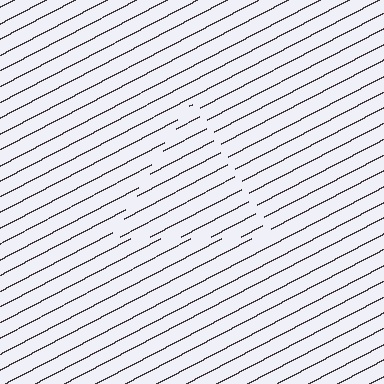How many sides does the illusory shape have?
3 sides — the line-ends trace a triangle.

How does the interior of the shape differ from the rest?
The interior of the shape contains the same grating, shifted by half a period — the contour is defined by the phase discontinuity where line-ends from the inner and outer gratings abut.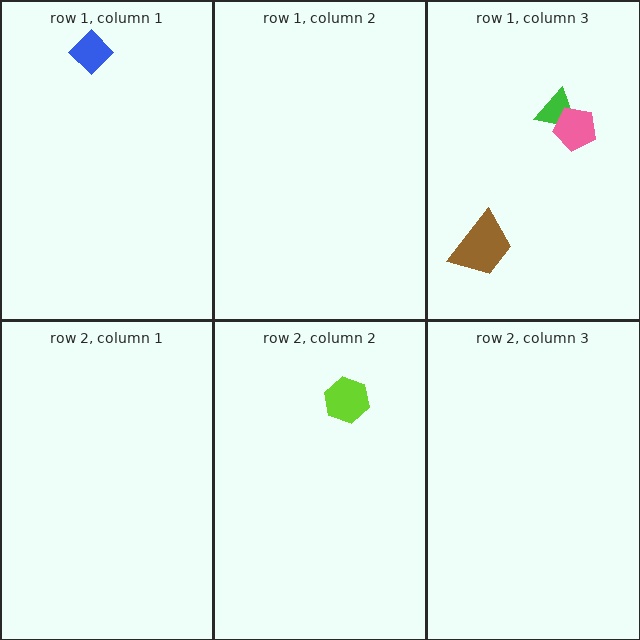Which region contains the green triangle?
The row 1, column 3 region.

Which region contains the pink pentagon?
The row 1, column 3 region.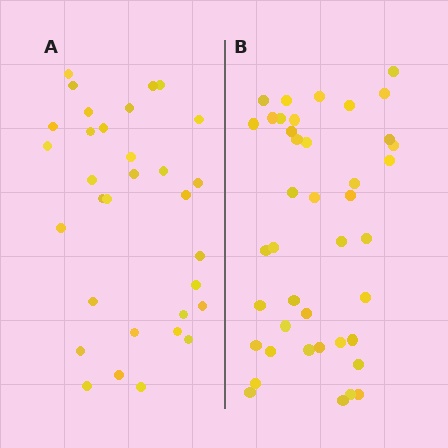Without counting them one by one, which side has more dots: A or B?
Region B (the right region) has more dots.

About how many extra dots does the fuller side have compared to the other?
Region B has roughly 8 or so more dots than region A.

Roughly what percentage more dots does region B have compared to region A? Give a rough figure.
About 30% more.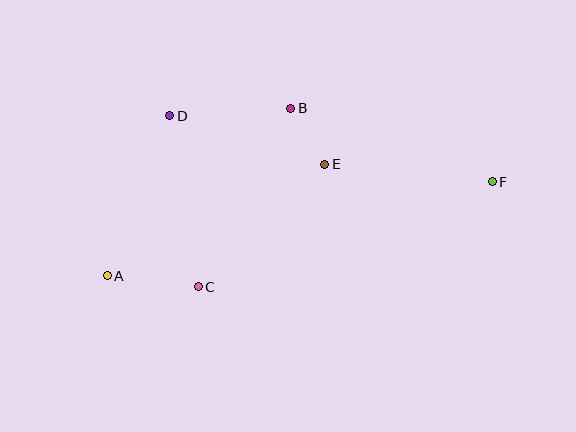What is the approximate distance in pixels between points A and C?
The distance between A and C is approximately 92 pixels.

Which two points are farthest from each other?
Points A and F are farthest from each other.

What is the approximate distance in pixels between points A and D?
The distance between A and D is approximately 172 pixels.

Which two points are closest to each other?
Points B and E are closest to each other.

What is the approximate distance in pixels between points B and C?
The distance between B and C is approximately 201 pixels.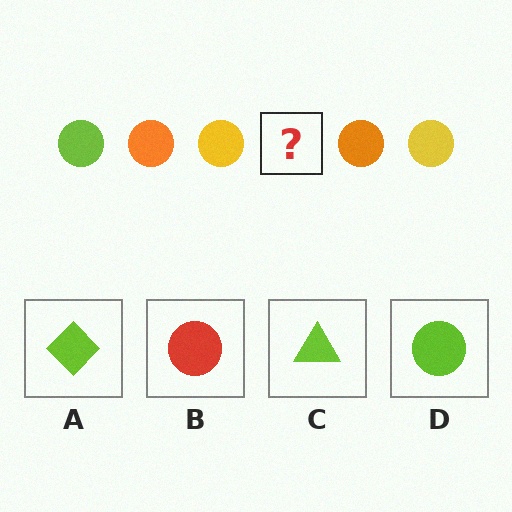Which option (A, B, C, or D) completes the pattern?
D.